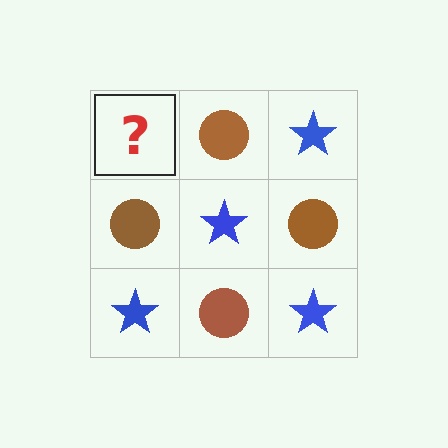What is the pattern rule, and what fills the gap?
The rule is that it alternates blue star and brown circle in a checkerboard pattern. The gap should be filled with a blue star.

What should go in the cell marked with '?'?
The missing cell should contain a blue star.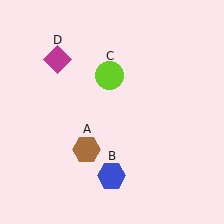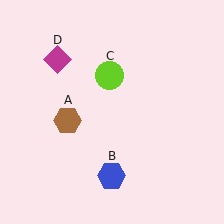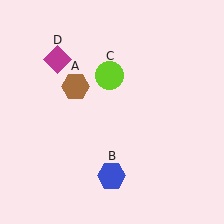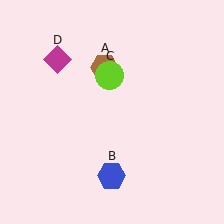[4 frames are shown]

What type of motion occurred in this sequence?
The brown hexagon (object A) rotated clockwise around the center of the scene.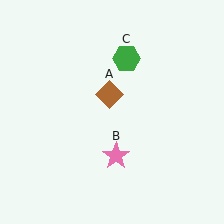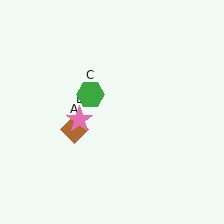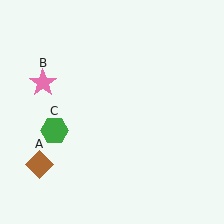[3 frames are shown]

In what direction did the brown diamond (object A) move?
The brown diamond (object A) moved down and to the left.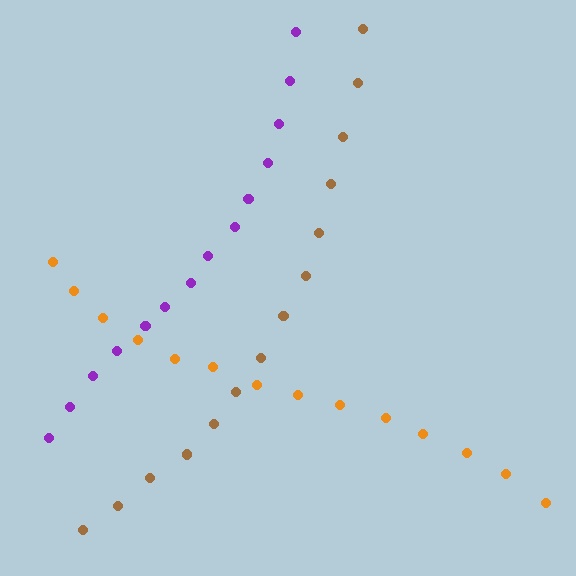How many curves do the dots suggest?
There are 3 distinct paths.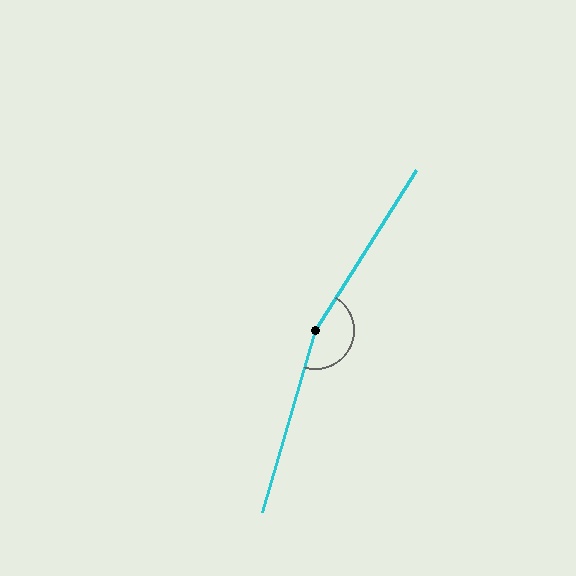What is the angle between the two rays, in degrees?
Approximately 164 degrees.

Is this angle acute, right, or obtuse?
It is obtuse.